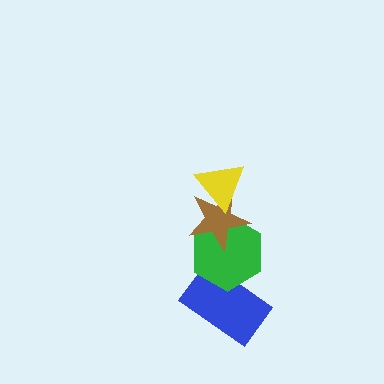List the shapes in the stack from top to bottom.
From top to bottom: the yellow triangle, the brown star, the green hexagon, the blue rectangle.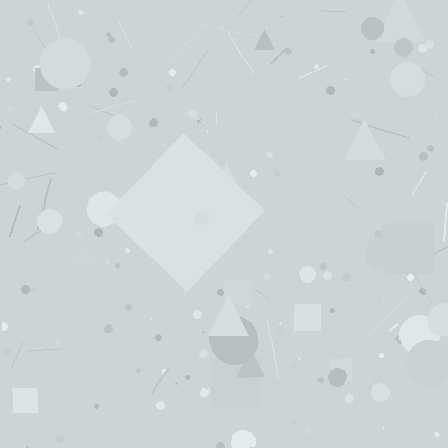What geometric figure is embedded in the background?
A diamond is embedded in the background.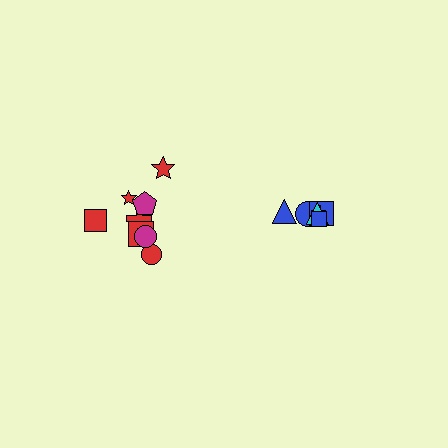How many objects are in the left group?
There are 8 objects.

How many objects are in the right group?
There are 6 objects.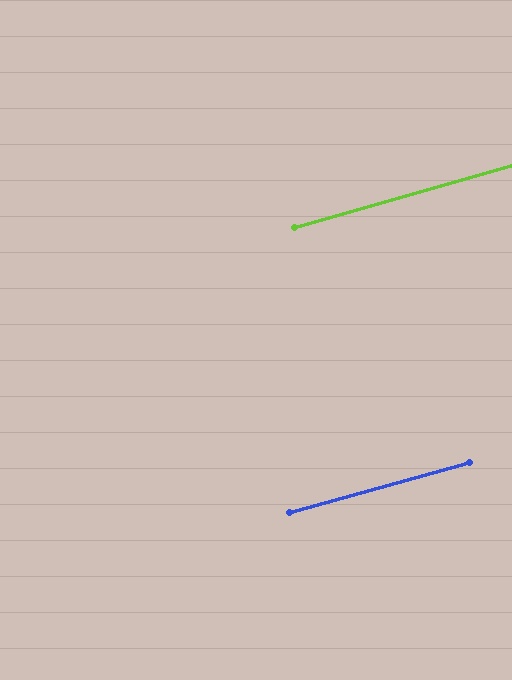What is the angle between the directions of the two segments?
Approximately 1 degree.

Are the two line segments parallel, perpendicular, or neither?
Parallel — their directions differ by only 0.5°.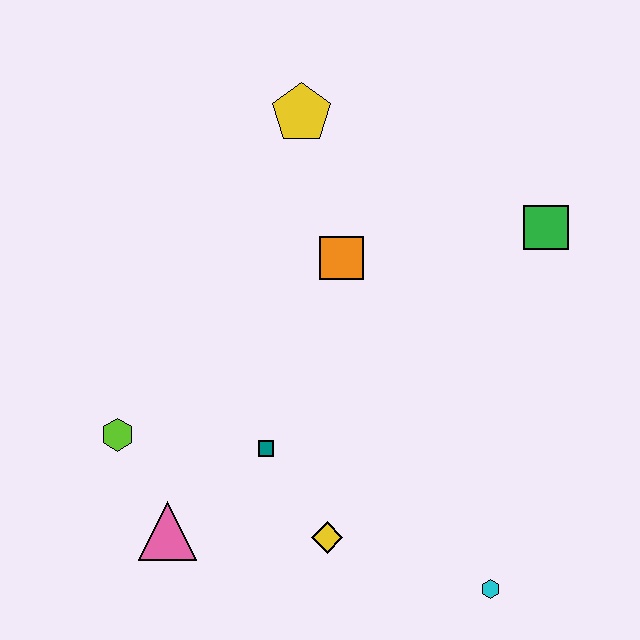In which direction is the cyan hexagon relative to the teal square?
The cyan hexagon is to the right of the teal square.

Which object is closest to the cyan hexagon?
The yellow diamond is closest to the cyan hexagon.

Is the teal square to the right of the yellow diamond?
No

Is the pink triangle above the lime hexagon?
No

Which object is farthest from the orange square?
The cyan hexagon is farthest from the orange square.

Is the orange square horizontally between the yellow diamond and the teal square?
No